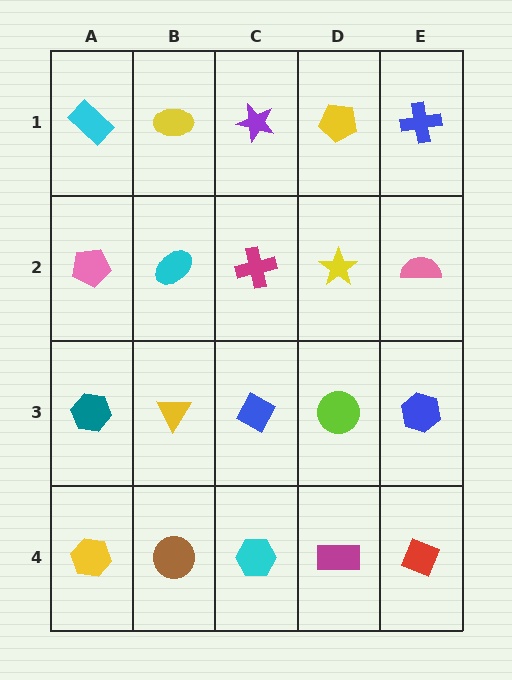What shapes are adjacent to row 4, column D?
A lime circle (row 3, column D), a cyan hexagon (row 4, column C), a red diamond (row 4, column E).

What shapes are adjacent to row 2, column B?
A yellow ellipse (row 1, column B), a yellow triangle (row 3, column B), a pink pentagon (row 2, column A), a magenta cross (row 2, column C).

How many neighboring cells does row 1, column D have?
3.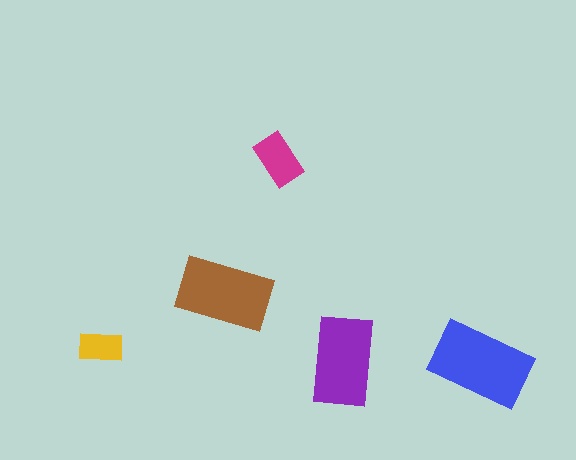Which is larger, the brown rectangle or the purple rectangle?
The brown one.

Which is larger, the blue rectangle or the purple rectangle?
The blue one.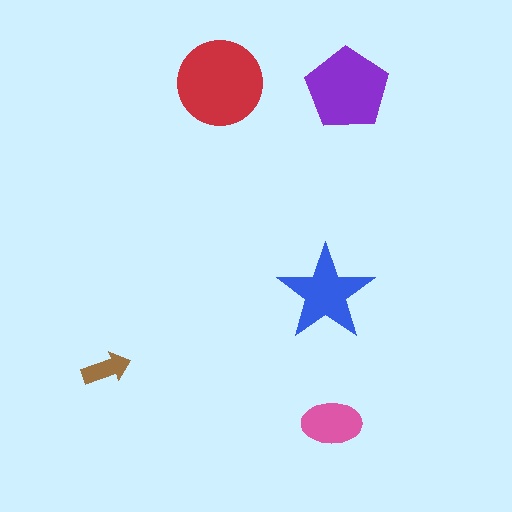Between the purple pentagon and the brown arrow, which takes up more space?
The purple pentagon.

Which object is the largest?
The red circle.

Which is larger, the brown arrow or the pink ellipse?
The pink ellipse.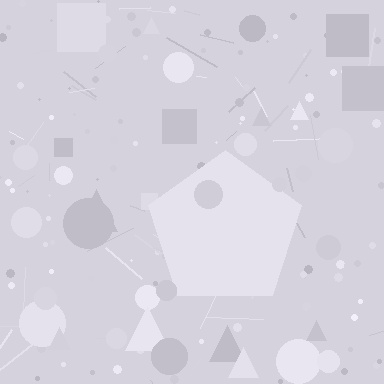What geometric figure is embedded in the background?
A pentagon is embedded in the background.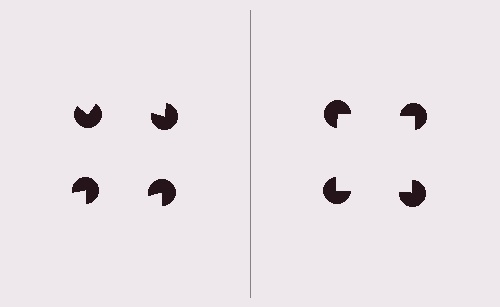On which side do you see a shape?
An illusory square appears on the right side. On the left side the wedge cuts are rotated, so no coherent shape forms.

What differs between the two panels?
The pac-man discs are positioned identically on both sides; only the wedge orientations differ. On the right they align to a square; on the left they are misaligned.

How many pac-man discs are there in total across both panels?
8 — 4 on each side.